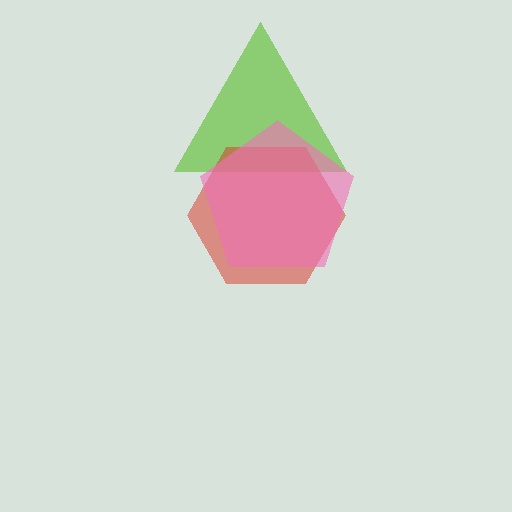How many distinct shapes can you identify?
There are 3 distinct shapes: a lime triangle, a red hexagon, a pink pentagon.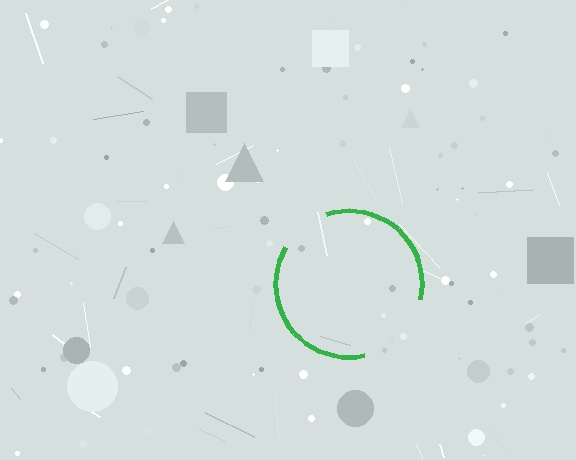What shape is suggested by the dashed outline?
The dashed outline suggests a circle.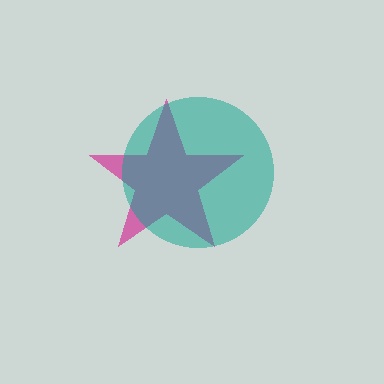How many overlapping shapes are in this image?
There are 2 overlapping shapes in the image.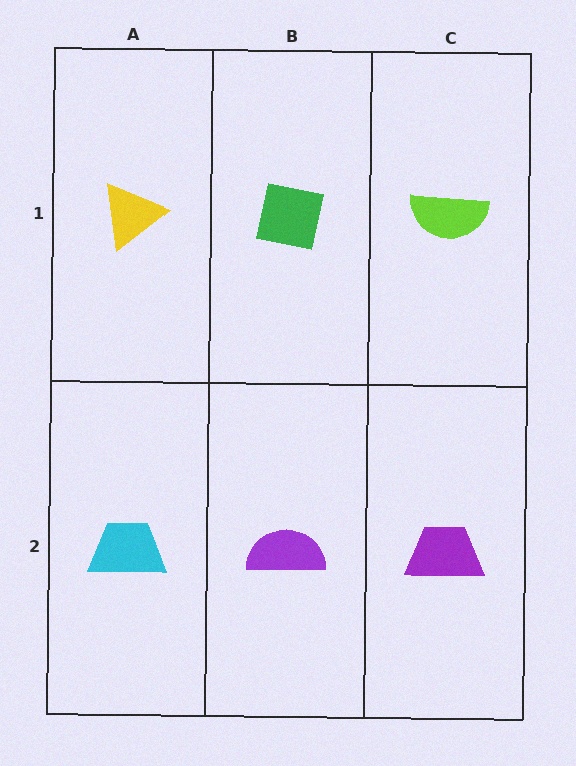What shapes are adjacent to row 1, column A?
A cyan trapezoid (row 2, column A), a green square (row 1, column B).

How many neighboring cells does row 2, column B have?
3.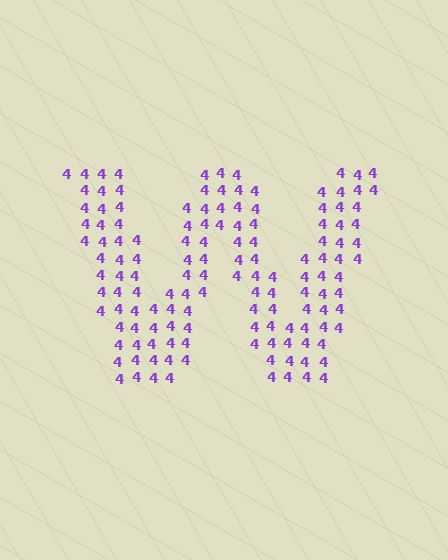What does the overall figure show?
The overall figure shows the letter W.